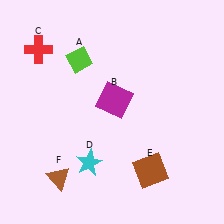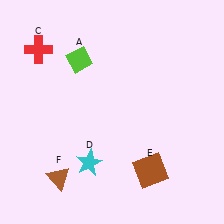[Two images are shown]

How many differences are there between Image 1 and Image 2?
There is 1 difference between the two images.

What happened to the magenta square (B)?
The magenta square (B) was removed in Image 2. It was in the top-right area of Image 1.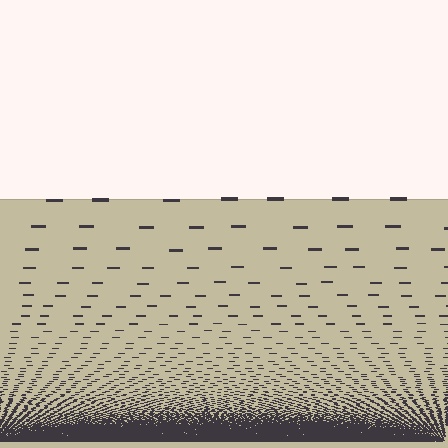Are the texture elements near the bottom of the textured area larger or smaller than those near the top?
Smaller. The gradient is inverted — elements near the bottom are smaller and denser.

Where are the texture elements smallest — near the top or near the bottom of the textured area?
Near the bottom.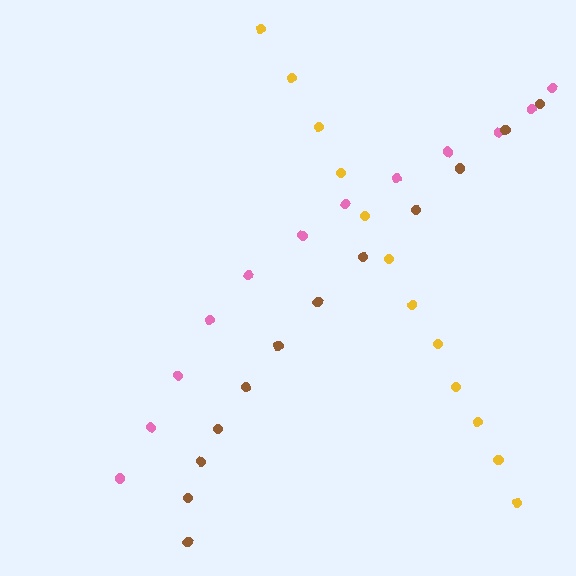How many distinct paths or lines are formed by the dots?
There are 3 distinct paths.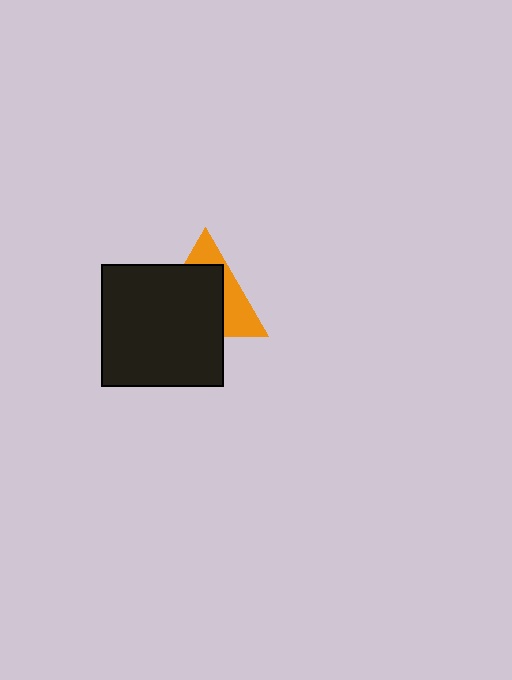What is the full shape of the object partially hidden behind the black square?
The partially hidden object is an orange triangle.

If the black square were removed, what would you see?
You would see the complete orange triangle.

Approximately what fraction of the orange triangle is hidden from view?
Roughly 63% of the orange triangle is hidden behind the black square.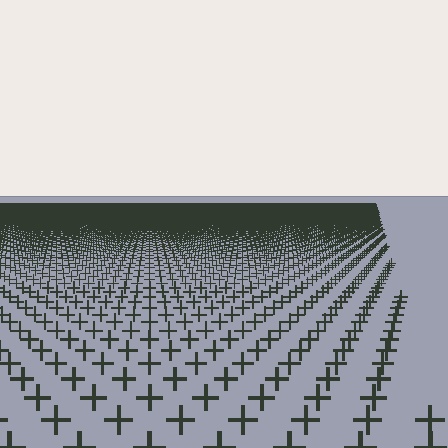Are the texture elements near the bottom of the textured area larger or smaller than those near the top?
Larger. Near the bottom, elements are closer to the viewer and appear at a bigger on-screen size.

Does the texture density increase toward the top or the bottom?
Density increases toward the top.